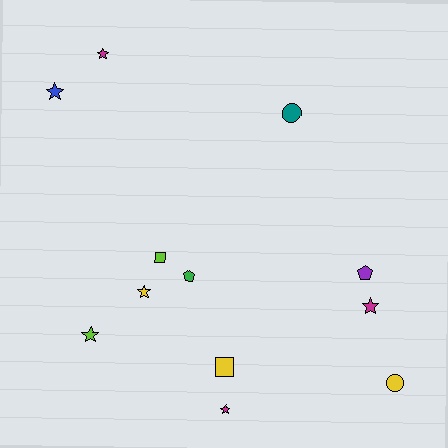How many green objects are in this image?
There is 1 green object.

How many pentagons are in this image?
There are 2 pentagons.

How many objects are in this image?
There are 12 objects.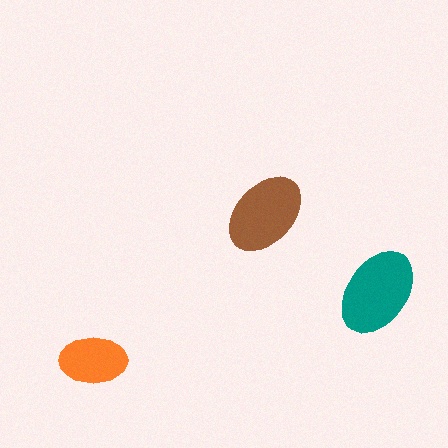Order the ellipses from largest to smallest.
the teal one, the brown one, the orange one.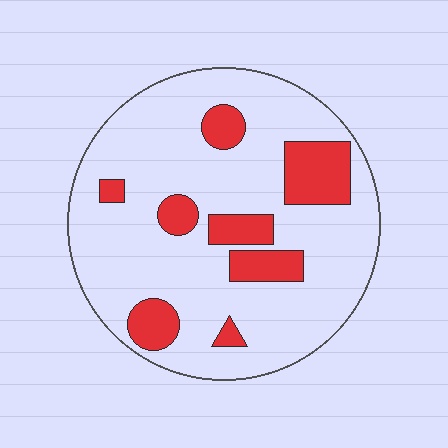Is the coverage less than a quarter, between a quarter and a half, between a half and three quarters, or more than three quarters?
Less than a quarter.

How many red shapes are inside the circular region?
8.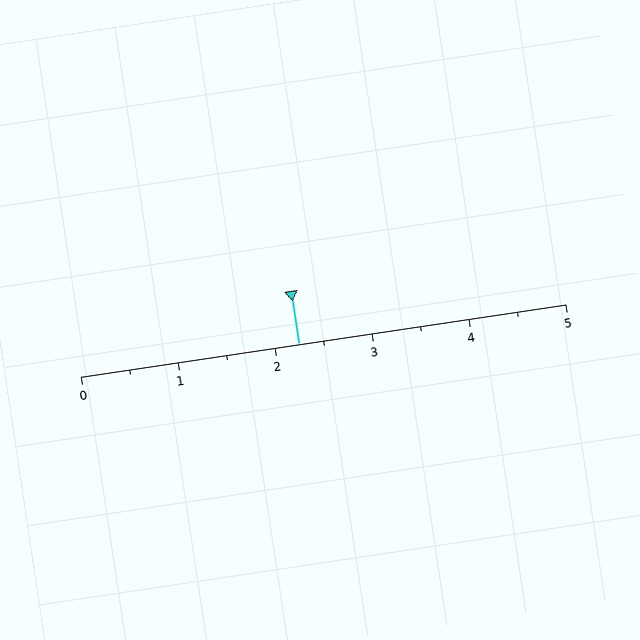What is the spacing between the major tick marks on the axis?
The major ticks are spaced 1 apart.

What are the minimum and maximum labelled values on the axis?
The axis runs from 0 to 5.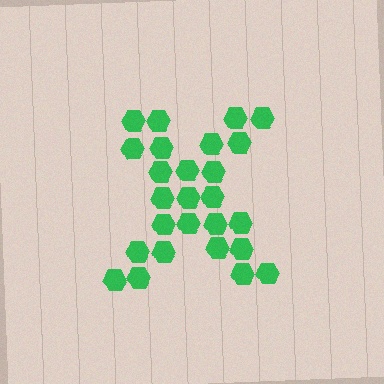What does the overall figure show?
The overall figure shows the letter X.